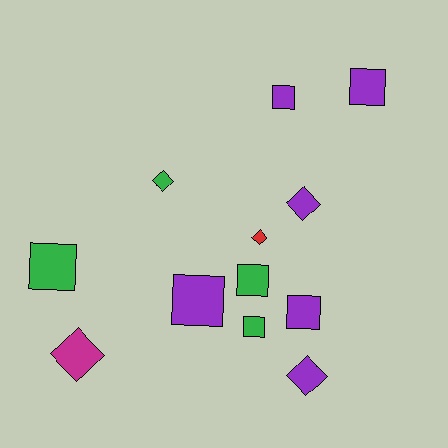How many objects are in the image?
There are 12 objects.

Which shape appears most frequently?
Square, with 7 objects.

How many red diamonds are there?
There is 1 red diamond.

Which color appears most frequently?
Purple, with 6 objects.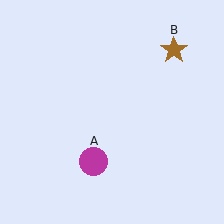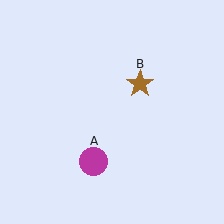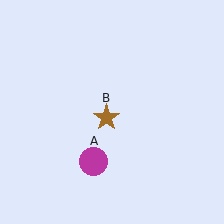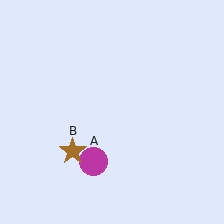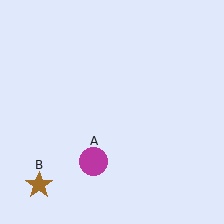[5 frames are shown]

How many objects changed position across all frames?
1 object changed position: brown star (object B).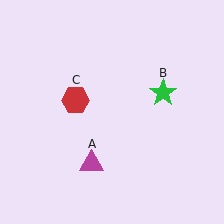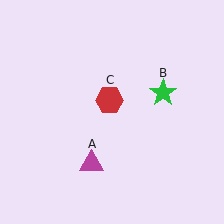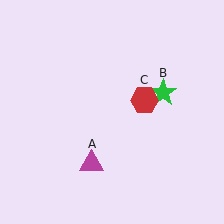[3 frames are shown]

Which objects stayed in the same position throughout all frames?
Magenta triangle (object A) and green star (object B) remained stationary.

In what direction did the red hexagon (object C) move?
The red hexagon (object C) moved right.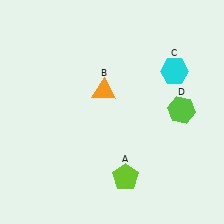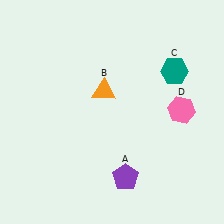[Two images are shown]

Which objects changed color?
A changed from lime to purple. C changed from cyan to teal. D changed from lime to pink.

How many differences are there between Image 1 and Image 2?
There are 3 differences between the two images.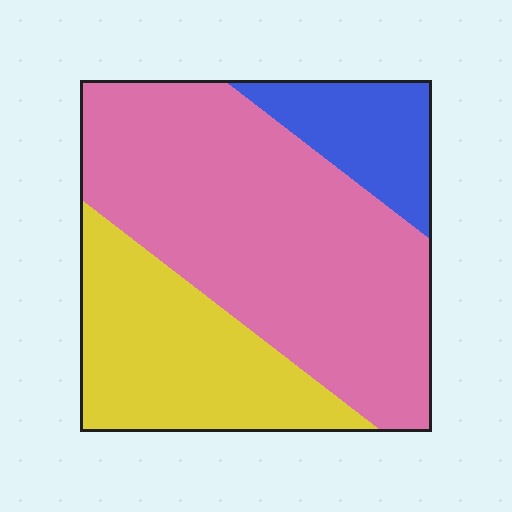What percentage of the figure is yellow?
Yellow takes up about one quarter (1/4) of the figure.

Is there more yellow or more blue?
Yellow.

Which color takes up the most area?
Pink, at roughly 60%.